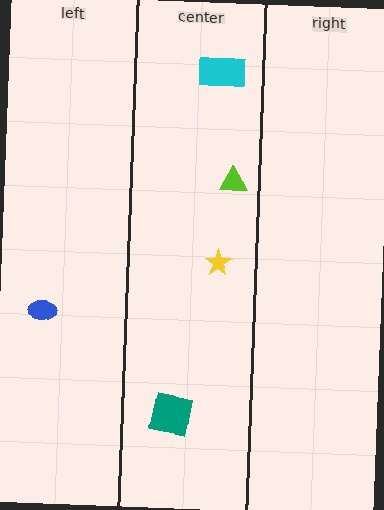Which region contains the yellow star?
The center region.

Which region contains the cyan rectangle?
The center region.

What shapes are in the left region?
The blue ellipse.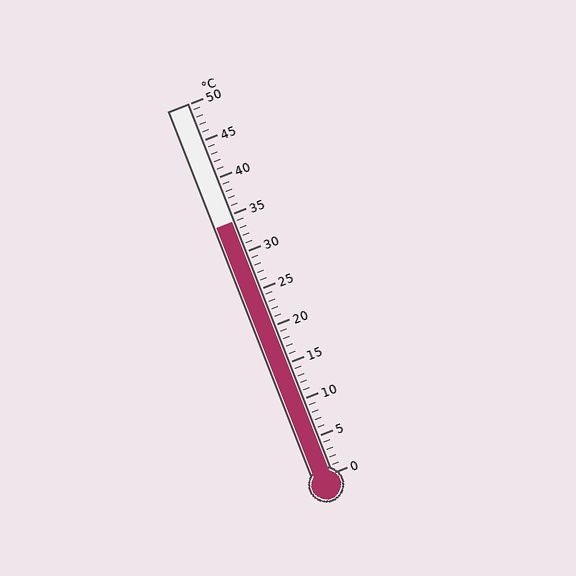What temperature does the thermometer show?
The thermometer shows approximately 34°C.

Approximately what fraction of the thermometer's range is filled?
The thermometer is filled to approximately 70% of its range.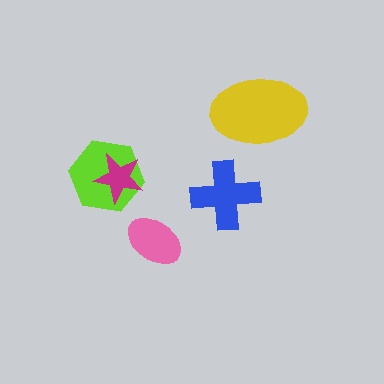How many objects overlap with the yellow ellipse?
0 objects overlap with the yellow ellipse.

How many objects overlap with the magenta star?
1 object overlaps with the magenta star.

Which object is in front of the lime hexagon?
The magenta star is in front of the lime hexagon.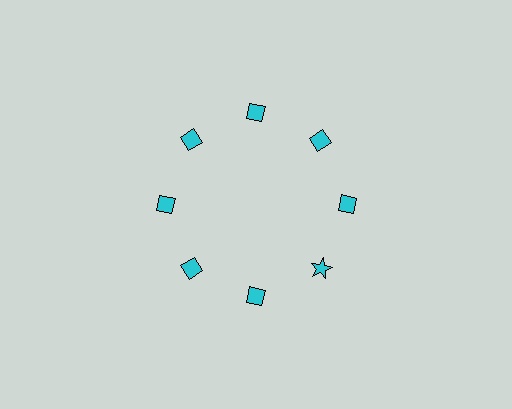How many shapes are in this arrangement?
There are 8 shapes arranged in a ring pattern.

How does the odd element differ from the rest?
It has a different shape: star instead of diamond.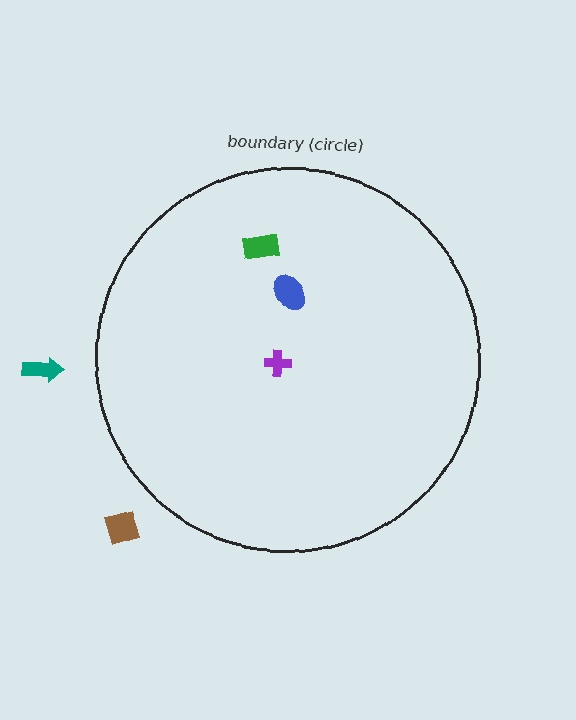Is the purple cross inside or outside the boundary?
Inside.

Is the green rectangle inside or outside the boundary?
Inside.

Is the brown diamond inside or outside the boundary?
Outside.